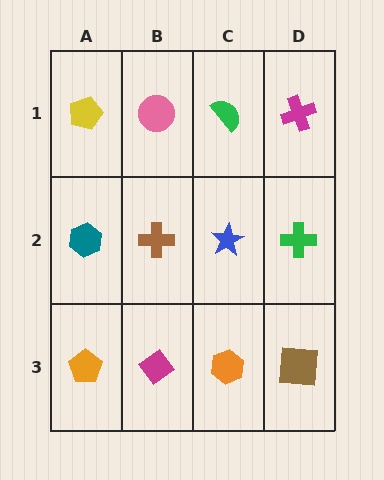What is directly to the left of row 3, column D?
An orange hexagon.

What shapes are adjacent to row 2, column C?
A green semicircle (row 1, column C), an orange hexagon (row 3, column C), a brown cross (row 2, column B), a green cross (row 2, column D).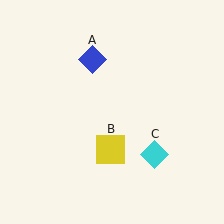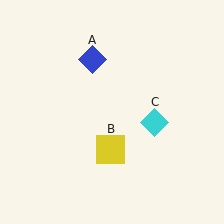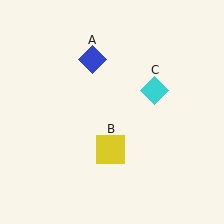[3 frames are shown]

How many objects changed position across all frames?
1 object changed position: cyan diamond (object C).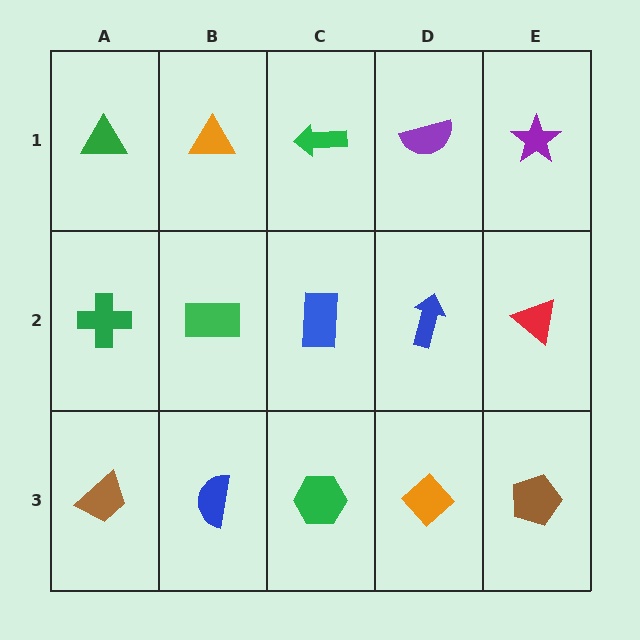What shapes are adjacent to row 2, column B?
An orange triangle (row 1, column B), a blue semicircle (row 3, column B), a green cross (row 2, column A), a blue rectangle (row 2, column C).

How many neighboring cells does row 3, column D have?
3.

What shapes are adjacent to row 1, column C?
A blue rectangle (row 2, column C), an orange triangle (row 1, column B), a purple semicircle (row 1, column D).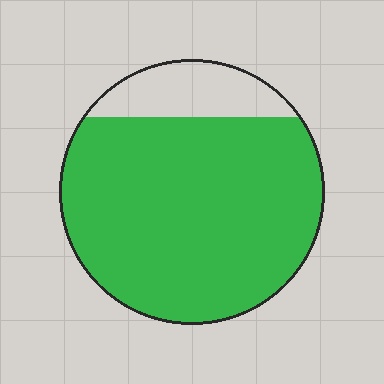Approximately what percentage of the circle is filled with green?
Approximately 85%.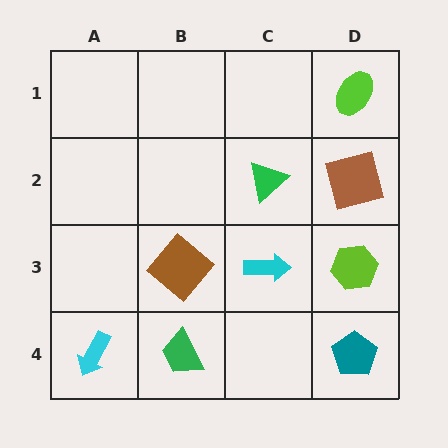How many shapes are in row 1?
1 shape.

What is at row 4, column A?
A cyan arrow.